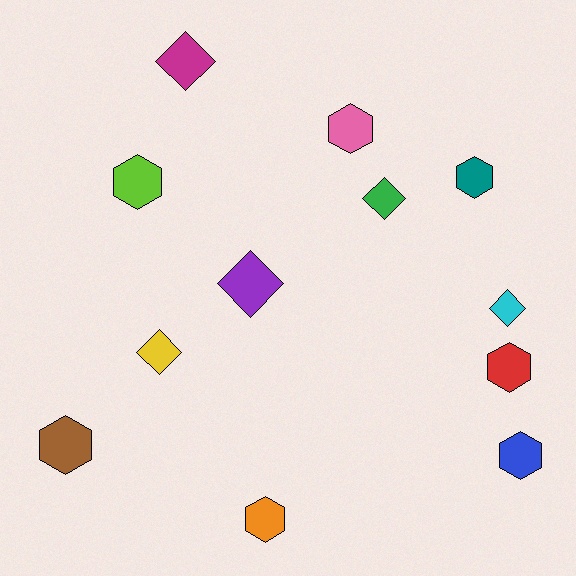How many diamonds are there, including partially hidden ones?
There are 5 diamonds.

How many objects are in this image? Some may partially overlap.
There are 12 objects.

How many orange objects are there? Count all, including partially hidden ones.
There is 1 orange object.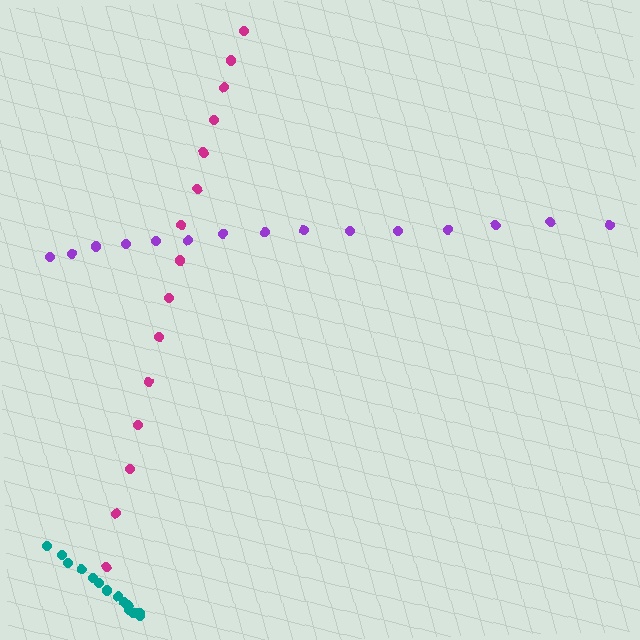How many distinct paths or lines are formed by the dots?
There are 3 distinct paths.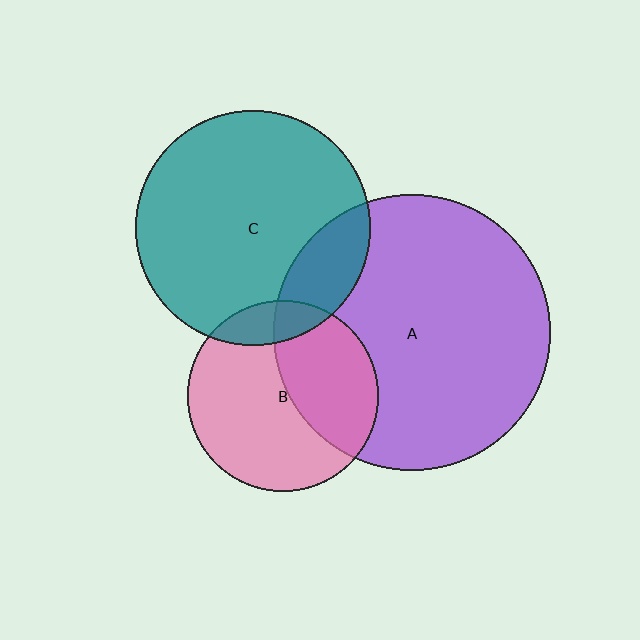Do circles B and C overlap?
Yes.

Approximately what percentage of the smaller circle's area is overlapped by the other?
Approximately 15%.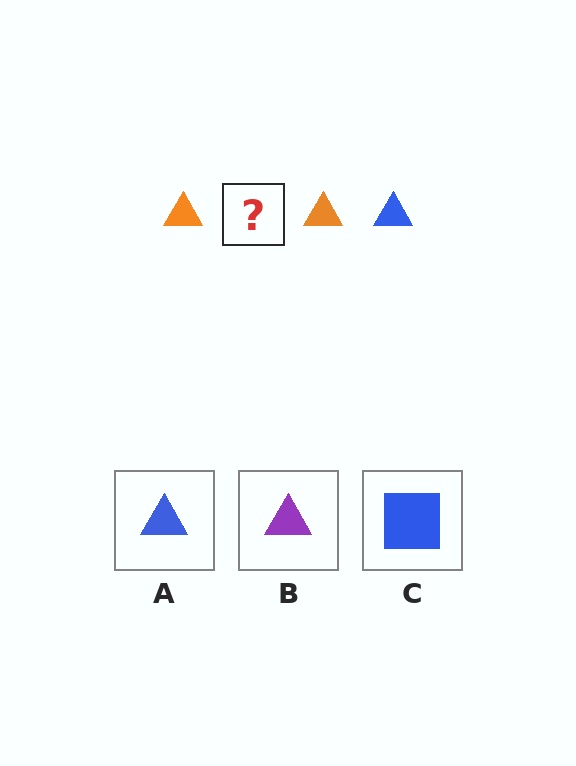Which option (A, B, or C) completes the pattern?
A.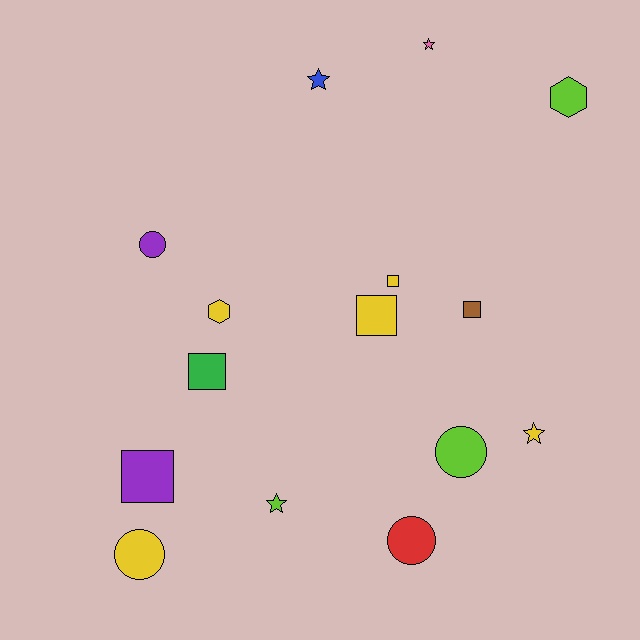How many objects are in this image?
There are 15 objects.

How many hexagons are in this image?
There are 2 hexagons.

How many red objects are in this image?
There is 1 red object.